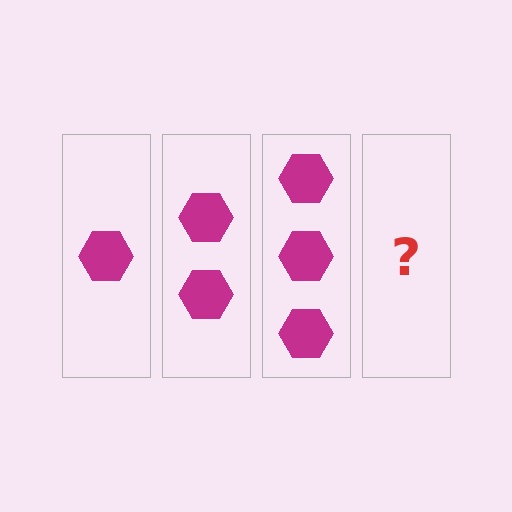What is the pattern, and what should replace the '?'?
The pattern is that each step adds one more hexagon. The '?' should be 4 hexagons.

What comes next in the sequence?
The next element should be 4 hexagons.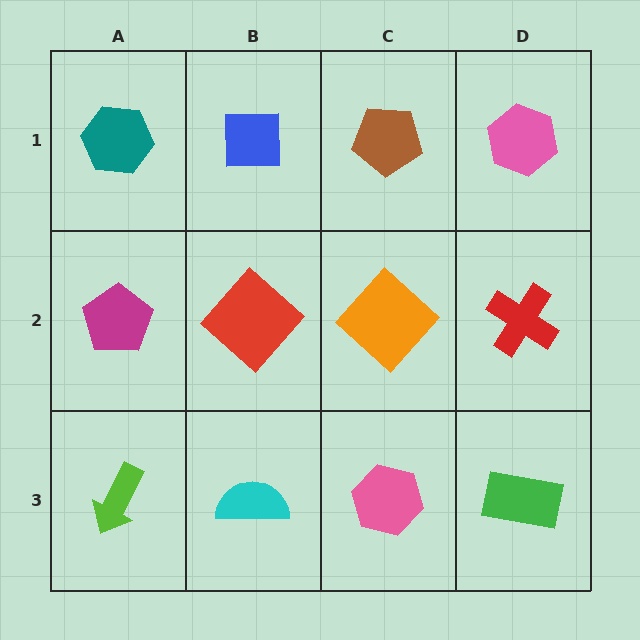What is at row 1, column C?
A brown pentagon.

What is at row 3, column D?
A green rectangle.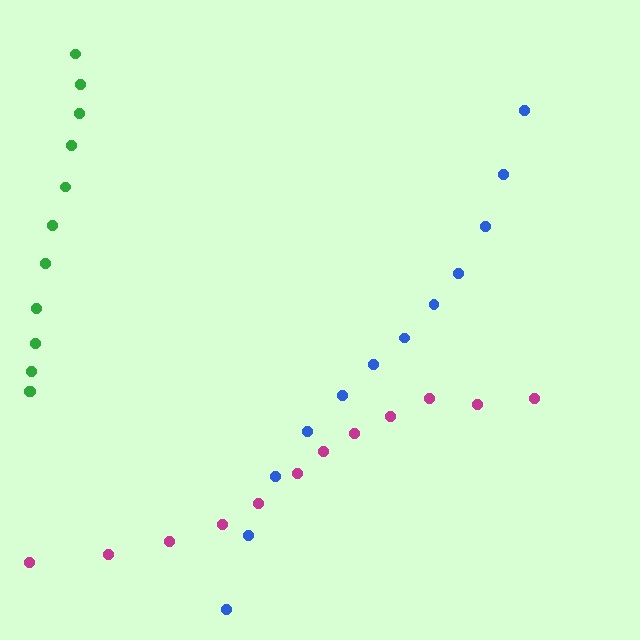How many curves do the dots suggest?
There are 3 distinct paths.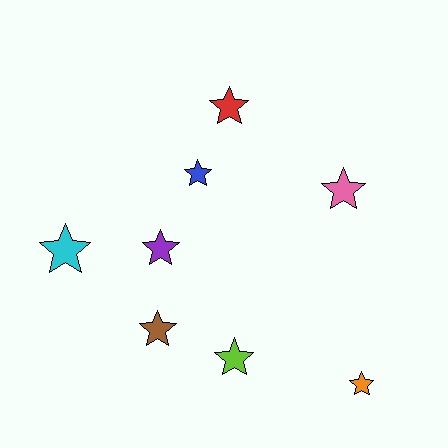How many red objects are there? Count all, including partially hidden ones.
There is 1 red object.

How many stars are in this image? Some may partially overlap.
There are 8 stars.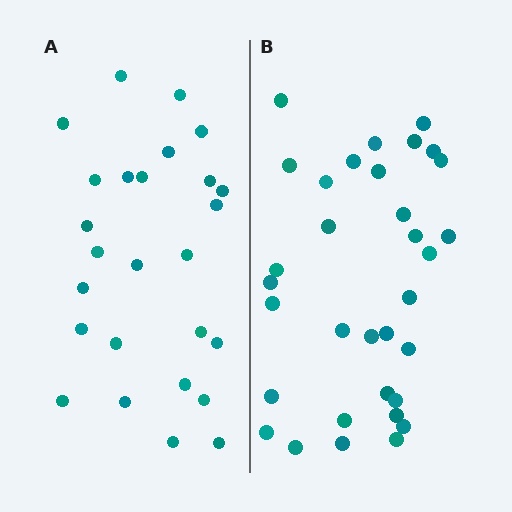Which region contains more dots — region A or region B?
Region B (the right region) has more dots.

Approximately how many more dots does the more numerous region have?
Region B has roughly 8 or so more dots than region A.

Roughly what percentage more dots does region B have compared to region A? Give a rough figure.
About 25% more.